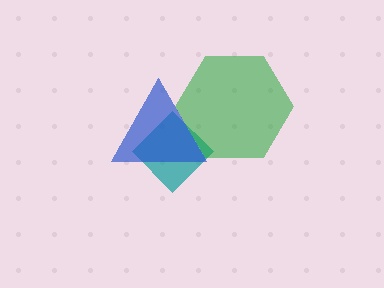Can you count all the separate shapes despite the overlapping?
Yes, there are 3 separate shapes.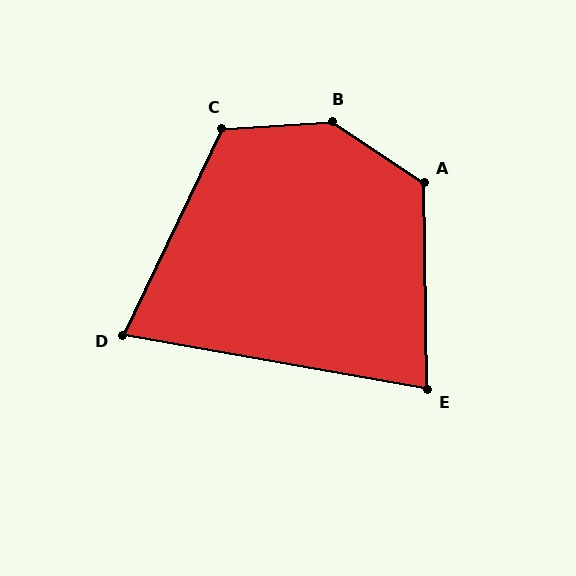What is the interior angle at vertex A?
Approximately 124 degrees (obtuse).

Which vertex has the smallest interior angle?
D, at approximately 74 degrees.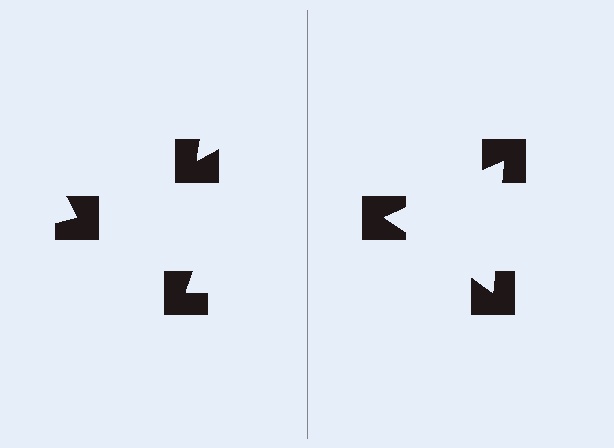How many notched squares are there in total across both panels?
6 — 3 on each side.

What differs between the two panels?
The notched squares are positioned identically on both sides; only the wedge orientations differ. On the right they align to a triangle; on the left they are misaligned.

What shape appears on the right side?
An illusory triangle.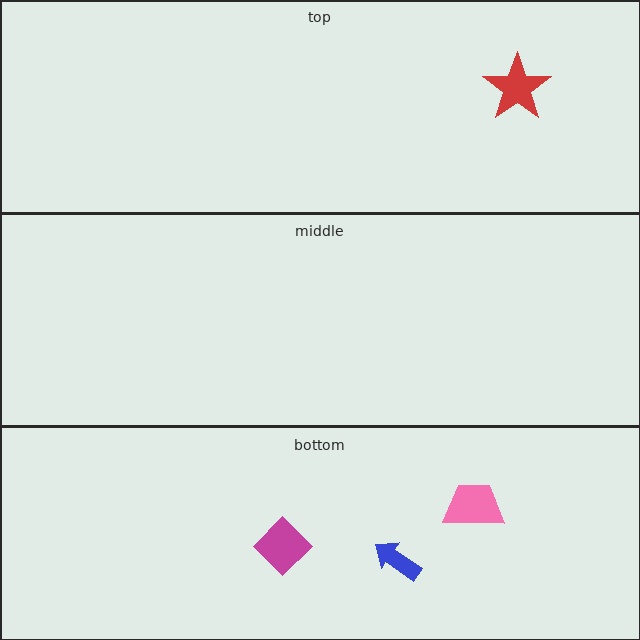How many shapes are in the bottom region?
3.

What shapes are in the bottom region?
The blue arrow, the magenta diamond, the pink trapezoid.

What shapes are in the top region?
The red star.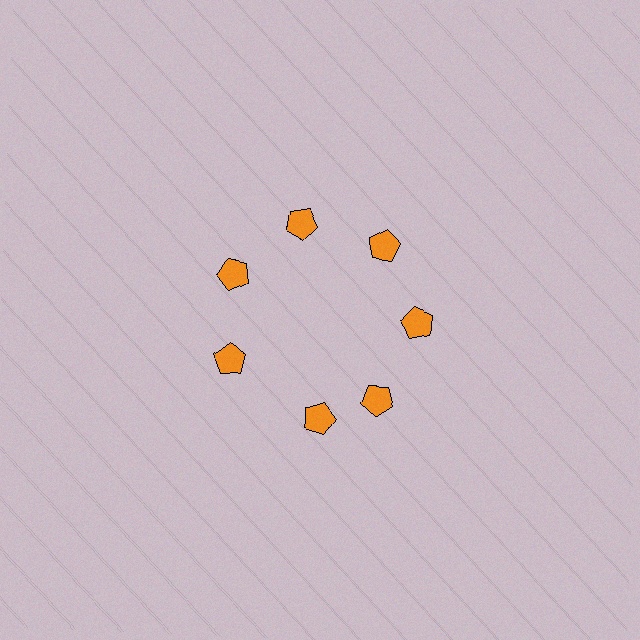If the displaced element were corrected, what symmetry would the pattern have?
It would have 7-fold rotational symmetry — the pattern would map onto itself every 51 degrees.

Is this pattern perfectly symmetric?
No. The 7 orange pentagons are arranged in a ring, but one element near the 6 o'clock position is rotated out of alignment along the ring, breaking the 7-fold rotational symmetry.